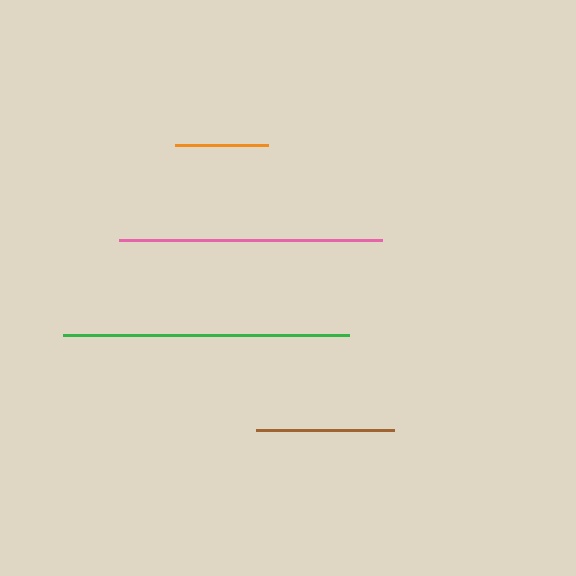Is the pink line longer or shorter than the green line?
The green line is longer than the pink line.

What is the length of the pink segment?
The pink segment is approximately 262 pixels long.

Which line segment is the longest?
The green line is the longest at approximately 285 pixels.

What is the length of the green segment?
The green segment is approximately 285 pixels long.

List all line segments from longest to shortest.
From longest to shortest: green, pink, brown, orange.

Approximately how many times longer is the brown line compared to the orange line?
The brown line is approximately 1.5 times the length of the orange line.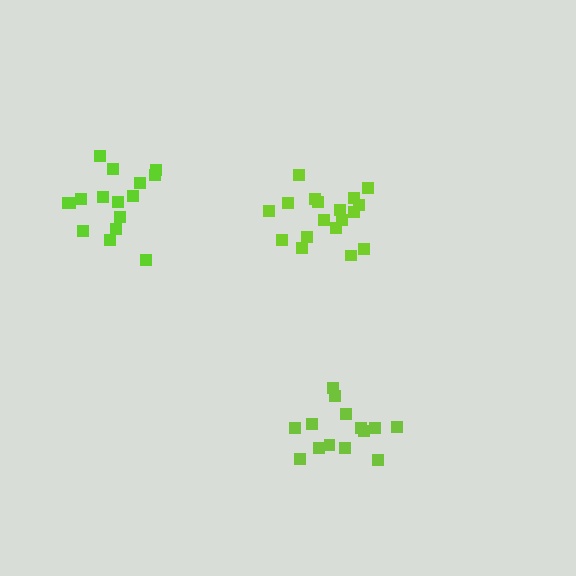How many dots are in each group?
Group 1: 18 dots, Group 2: 14 dots, Group 3: 16 dots (48 total).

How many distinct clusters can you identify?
There are 3 distinct clusters.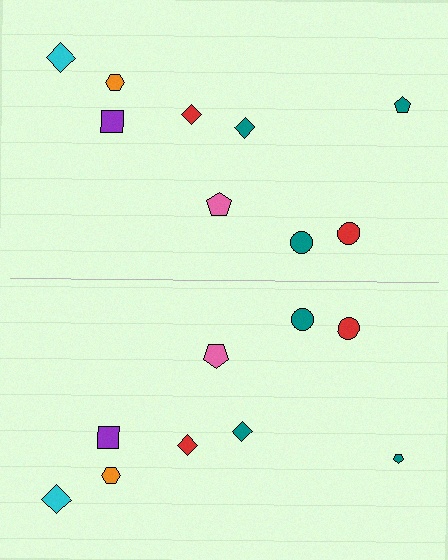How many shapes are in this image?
There are 18 shapes in this image.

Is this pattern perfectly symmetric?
No, the pattern is not perfectly symmetric. The teal pentagon on the bottom side has a different size than its mirror counterpart.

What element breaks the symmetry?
The teal pentagon on the bottom side has a different size than its mirror counterpart.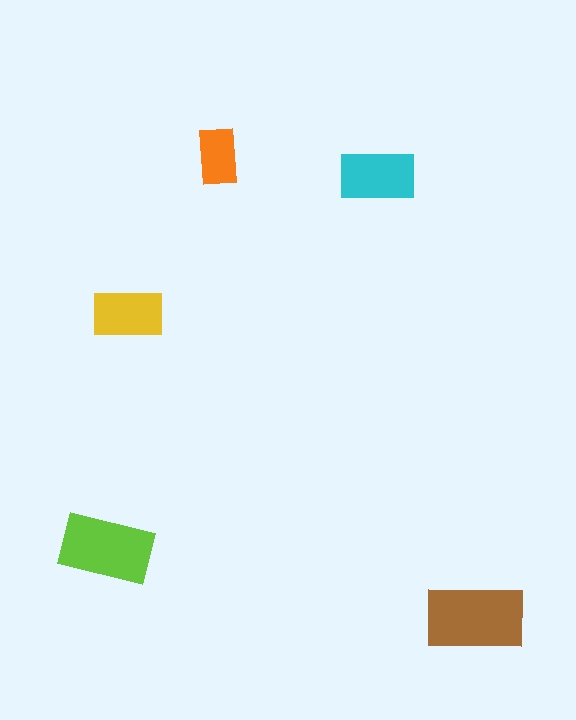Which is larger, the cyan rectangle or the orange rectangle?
The cyan one.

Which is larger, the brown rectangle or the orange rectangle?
The brown one.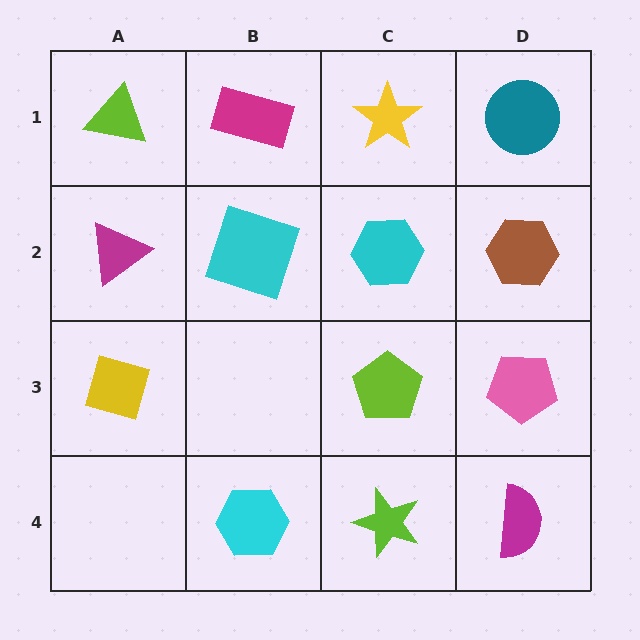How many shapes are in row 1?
4 shapes.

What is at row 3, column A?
A yellow diamond.